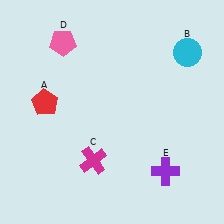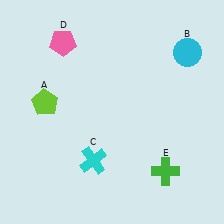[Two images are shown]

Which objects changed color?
A changed from red to lime. C changed from magenta to cyan. E changed from purple to green.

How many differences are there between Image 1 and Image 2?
There are 3 differences between the two images.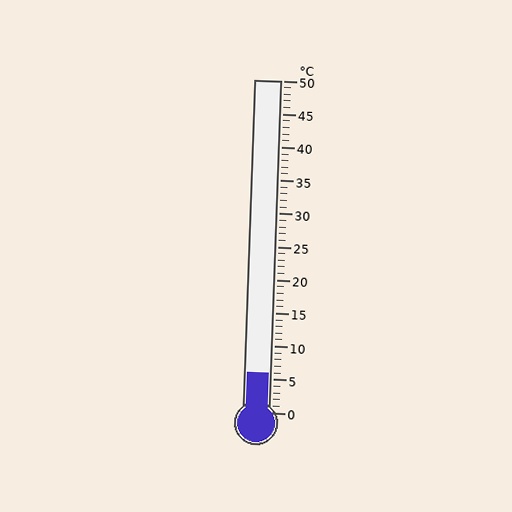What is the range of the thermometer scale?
The thermometer scale ranges from 0°C to 50°C.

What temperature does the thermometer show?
The thermometer shows approximately 6°C.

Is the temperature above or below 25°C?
The temperature is below 25°C.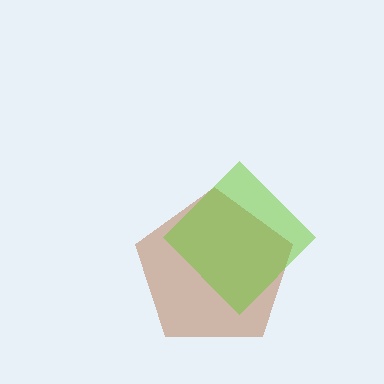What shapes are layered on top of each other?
The layered shapes are: a brown pentagon, a lime diamond.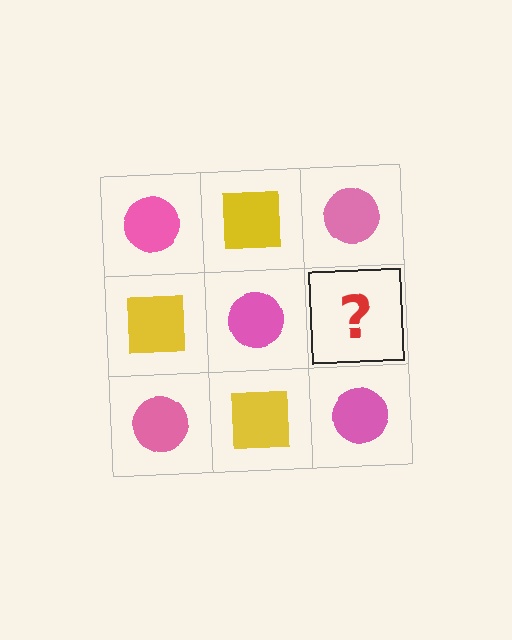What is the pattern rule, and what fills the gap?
The rule is that it alternates pink circle and yellow square in a checkerboard pattern. The gap should be filled with a yellow square.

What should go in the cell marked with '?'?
The missing cell should contain a yellow square.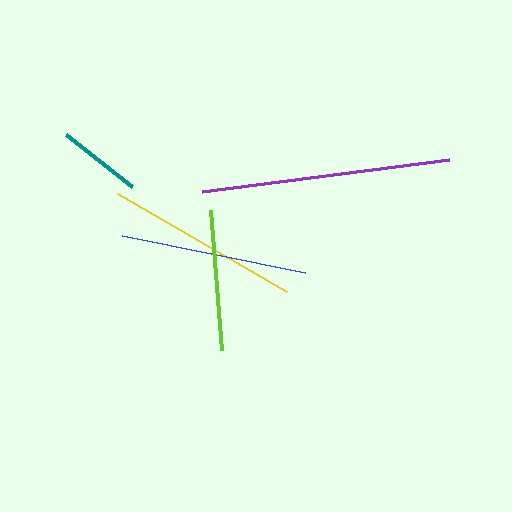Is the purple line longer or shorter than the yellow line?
The purple line is longer than the yellow line.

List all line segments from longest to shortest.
From longest to shortest: purple, yellow, blue, lime, teal.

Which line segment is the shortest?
The teal line is the shortest at approximately 84 pixels.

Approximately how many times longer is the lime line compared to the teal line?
The lime line is approximately 1.7 times the length of the teal line.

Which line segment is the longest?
The purple line is the longest at approximately 249 pixels.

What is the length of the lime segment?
The lime segment is approximately 141 pixels long.